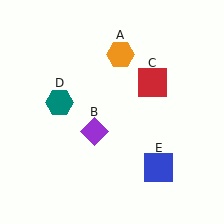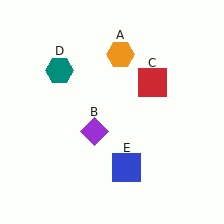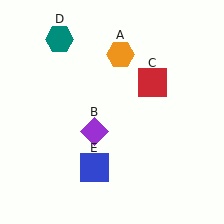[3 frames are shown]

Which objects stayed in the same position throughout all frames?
Orange hexagon (object A) and purple diamond (object B) and red square (object C) remained stationary.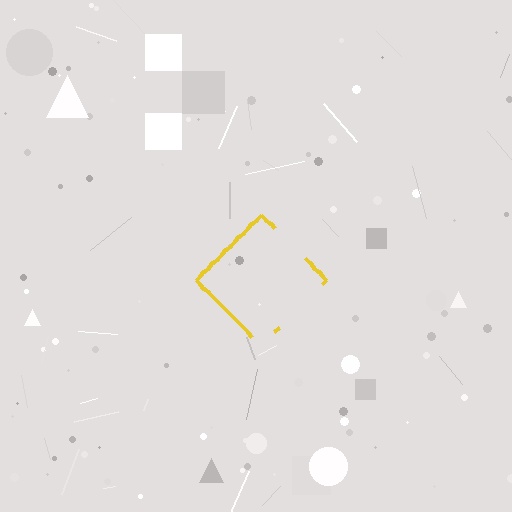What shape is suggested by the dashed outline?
The dashed outline suggests a diamond.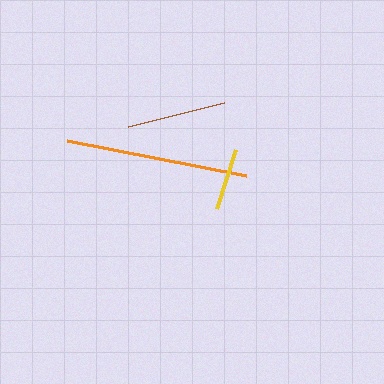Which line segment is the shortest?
The yellow line is the shortest at approximately 62 pixels.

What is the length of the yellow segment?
The yellow segment is approximately 62 pixels long.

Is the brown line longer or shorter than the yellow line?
The brown line is longer than the yellow line.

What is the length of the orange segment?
The orange segment is approximately 182 pixels long.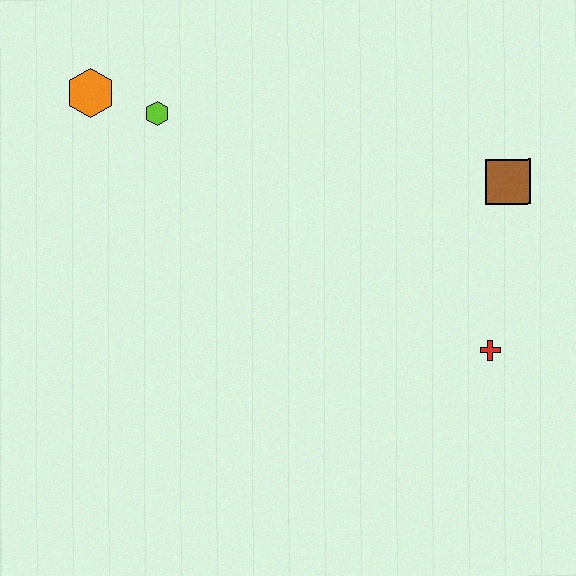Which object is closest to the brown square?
The red cross is closest to the brown square.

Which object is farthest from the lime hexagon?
The red cross is farthest from the lime hexagon.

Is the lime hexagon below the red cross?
No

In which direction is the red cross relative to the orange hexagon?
The red cross is to the right of the orange hexagon.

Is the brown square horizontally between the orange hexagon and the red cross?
No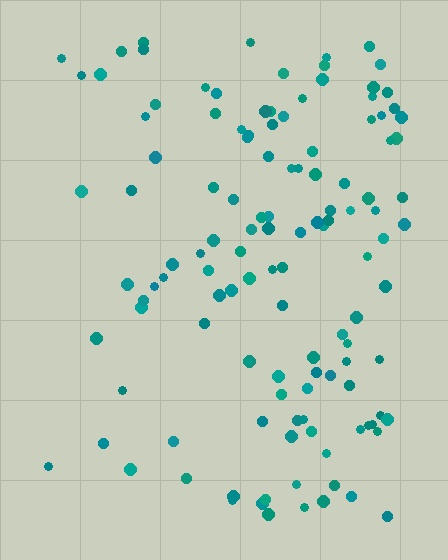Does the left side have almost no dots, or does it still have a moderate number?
Still a moderate number, just noticeably fewer than the right.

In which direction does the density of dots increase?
From left to right, with the right side densest.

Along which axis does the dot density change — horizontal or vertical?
Horizontal.